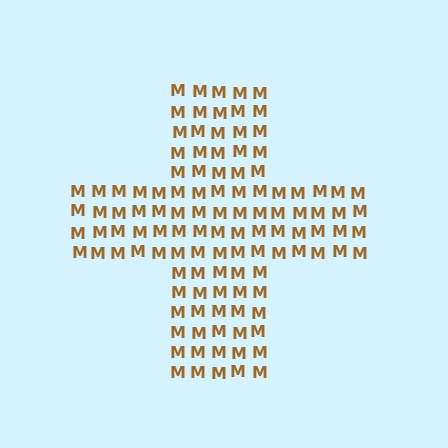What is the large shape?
The large shape is a cross.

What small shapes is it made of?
It is made of small letter M's.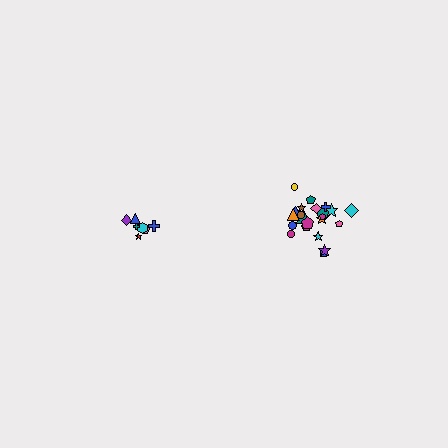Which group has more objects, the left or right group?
The right group.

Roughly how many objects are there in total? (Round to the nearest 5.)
Roughly 30 objects in total.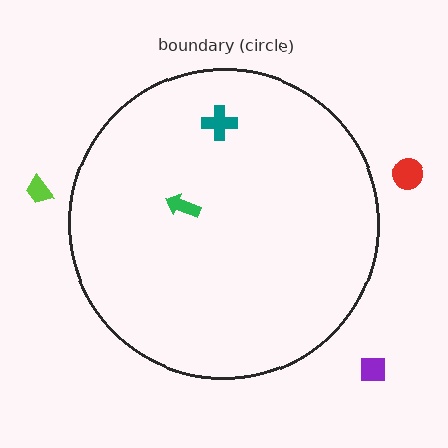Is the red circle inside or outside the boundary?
Outside.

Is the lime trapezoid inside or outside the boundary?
Outside.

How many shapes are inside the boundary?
2 inside, 3 outside.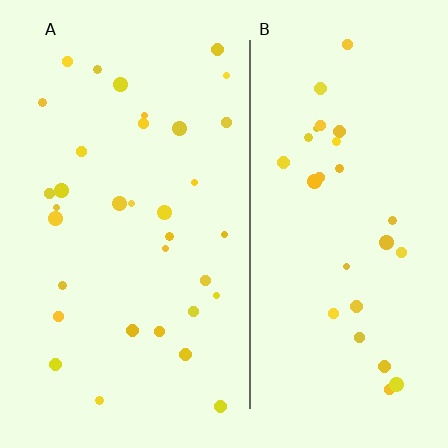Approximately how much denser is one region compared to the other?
Approximately 1.2× — region A over region B.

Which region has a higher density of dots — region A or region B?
A (the left).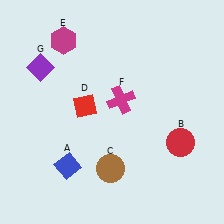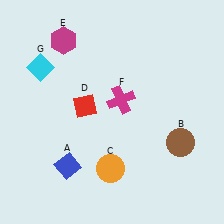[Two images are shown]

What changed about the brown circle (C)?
In Image 1, C is brown. In Image 2, it changed to orange.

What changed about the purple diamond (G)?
In Image 1, G is purple. In Image 2, it changed to cyan.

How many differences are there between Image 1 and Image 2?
There are 3 differences between the two images.